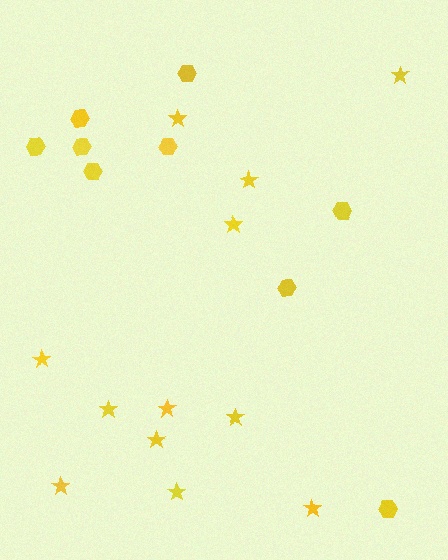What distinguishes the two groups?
There are 2 groups: one group of hexagons (9) and one group of stars (12).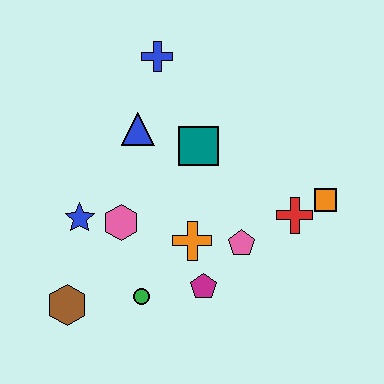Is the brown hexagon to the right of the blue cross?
No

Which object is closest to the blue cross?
The blue triangle is closest to the blue cross.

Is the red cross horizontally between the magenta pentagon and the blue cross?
No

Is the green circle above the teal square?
No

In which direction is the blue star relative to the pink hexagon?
The blue star is to the left of the pink hexagon.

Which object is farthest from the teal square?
The brown hexagon is farthest from the teal square.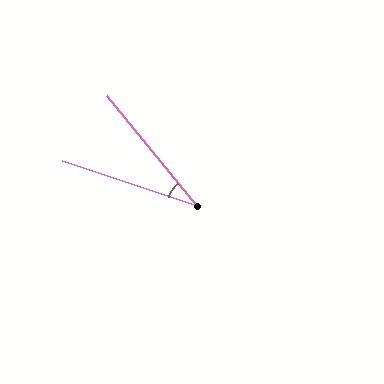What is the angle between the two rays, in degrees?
Approximately 32 degrees.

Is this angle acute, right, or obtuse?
It is acute.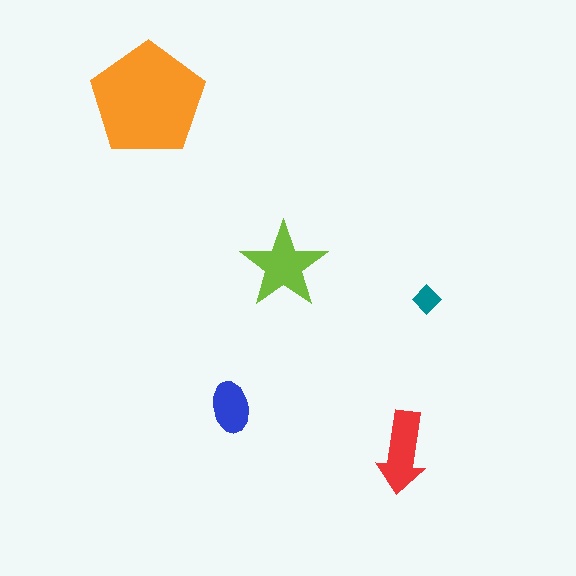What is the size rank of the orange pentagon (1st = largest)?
1st.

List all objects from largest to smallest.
The orange pentagon, the lime star, the red arrow, the blue ellipse, the teal diamond.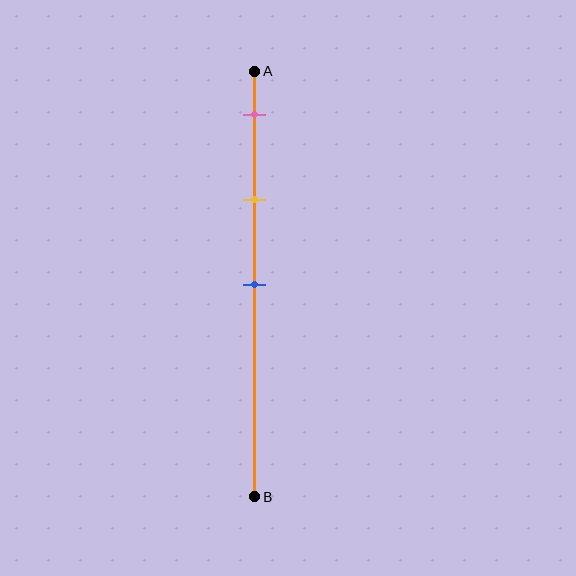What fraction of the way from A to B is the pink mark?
The pink mark is approximately 10% (0.1) of the way from A to B.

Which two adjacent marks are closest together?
The pink and yellow marks are the closest adjacent pair.